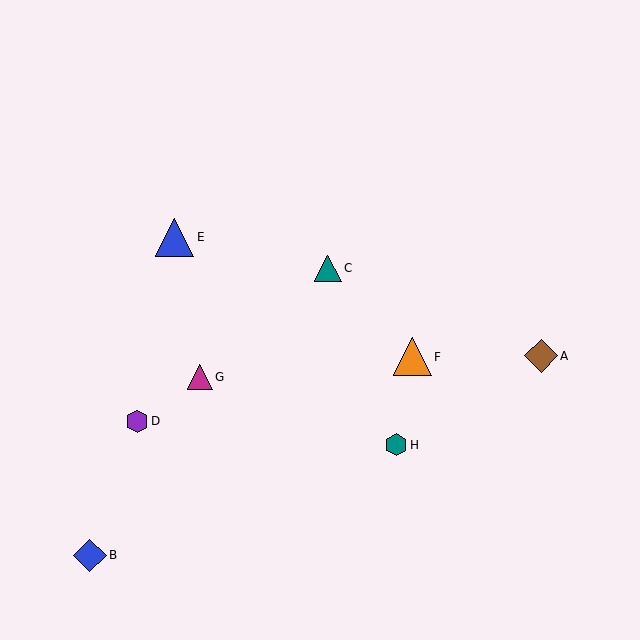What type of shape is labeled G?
Shape G is a magenta triangle.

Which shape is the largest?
The orange triangle (labeled F) is the largest.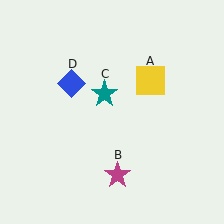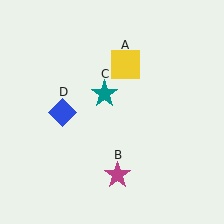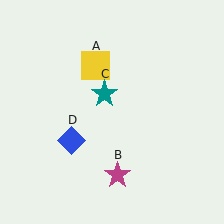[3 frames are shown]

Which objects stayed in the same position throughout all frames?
Magenta star (object B) and teal star (object C) remained stationary.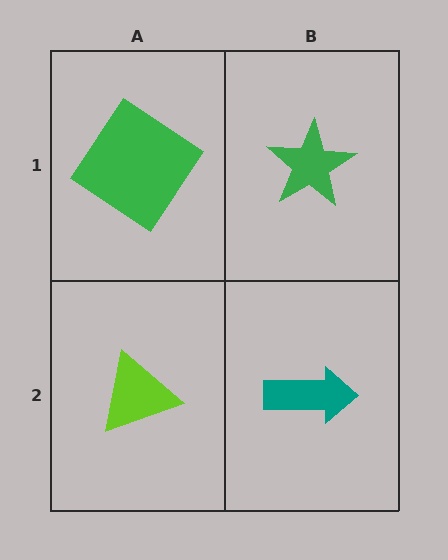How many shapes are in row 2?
2 shapes.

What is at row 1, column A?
A green diamond.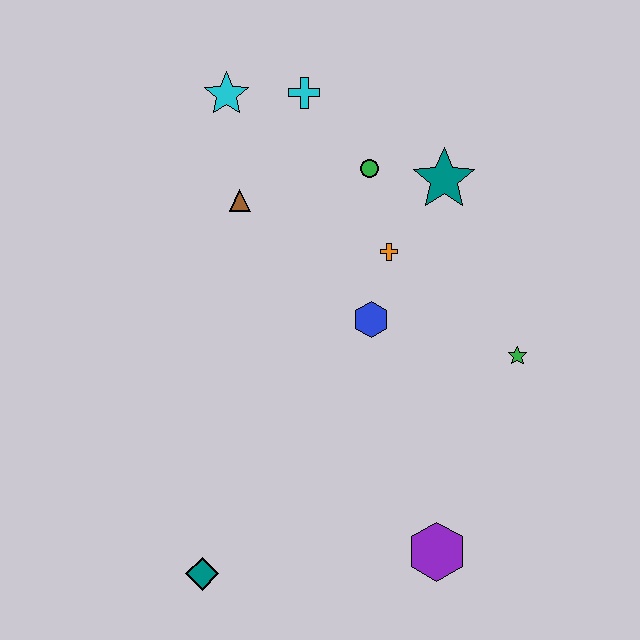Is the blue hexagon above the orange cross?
No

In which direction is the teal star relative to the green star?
The teal star is above the green star.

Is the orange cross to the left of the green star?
Yes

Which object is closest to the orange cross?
The blue hexagon is closest to the orange cross.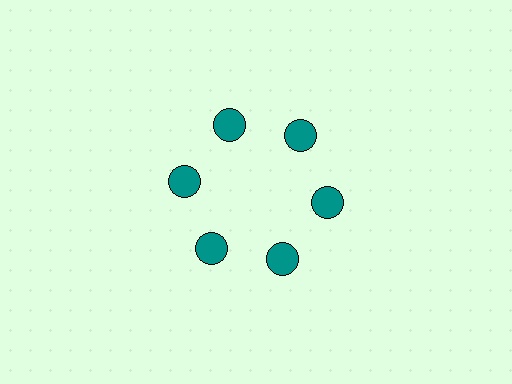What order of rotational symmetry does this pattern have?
This pattern has 6-fold rotational symmetry.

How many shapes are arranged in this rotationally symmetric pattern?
There are 6 shapes, arranged in 6 groups of 1.